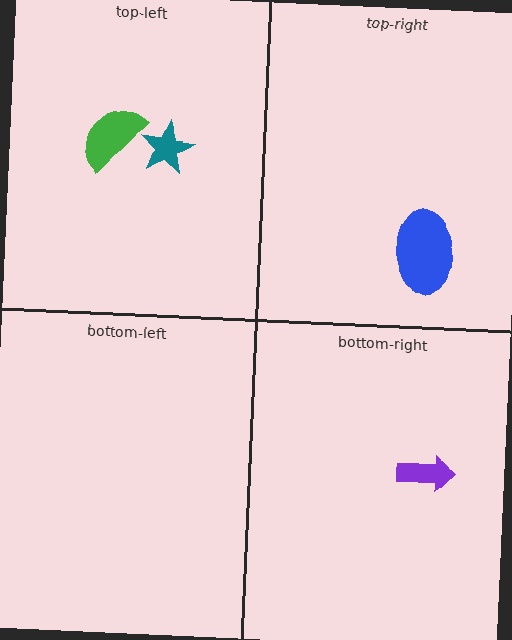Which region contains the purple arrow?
The bottom-right region.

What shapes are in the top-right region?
The blue ellipse.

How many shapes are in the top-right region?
1.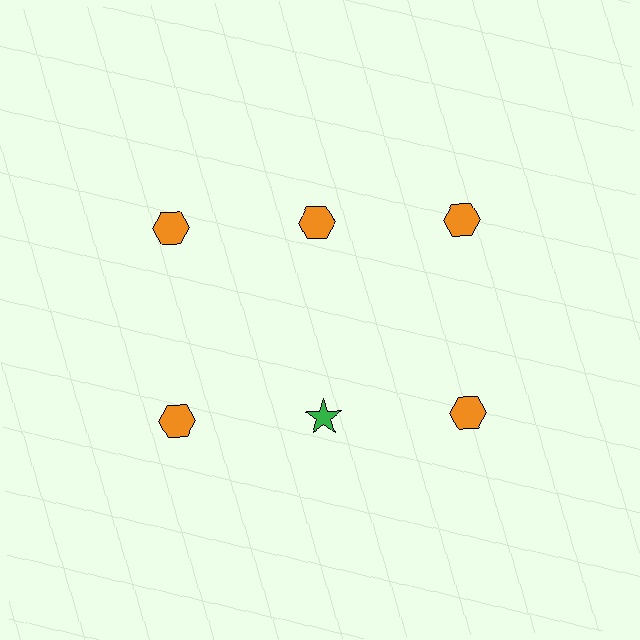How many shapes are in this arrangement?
There are 6 shapes arranged in a grid pattern.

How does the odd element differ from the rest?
It differs in both color (green instead of orange) and shape (star instead of hexagon).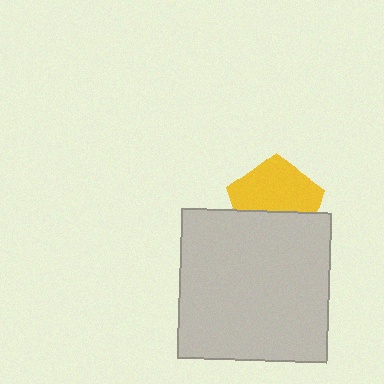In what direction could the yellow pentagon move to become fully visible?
The yellow pentagon could move up. That would shift it out from behind the light gray square entirely.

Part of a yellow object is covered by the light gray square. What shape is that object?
It is a pentagon.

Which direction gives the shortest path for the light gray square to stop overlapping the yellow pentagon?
Moving down gives the shortest separation.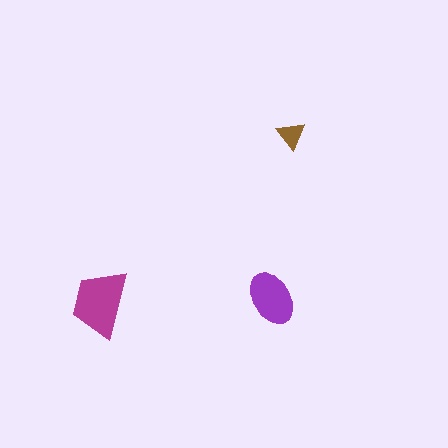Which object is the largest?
The magenta trapezoid.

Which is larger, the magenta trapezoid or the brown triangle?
The magenta trapezoid.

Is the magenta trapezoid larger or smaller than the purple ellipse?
Larger.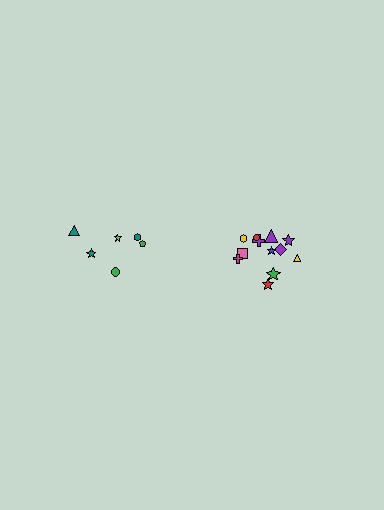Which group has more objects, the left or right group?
The right group.